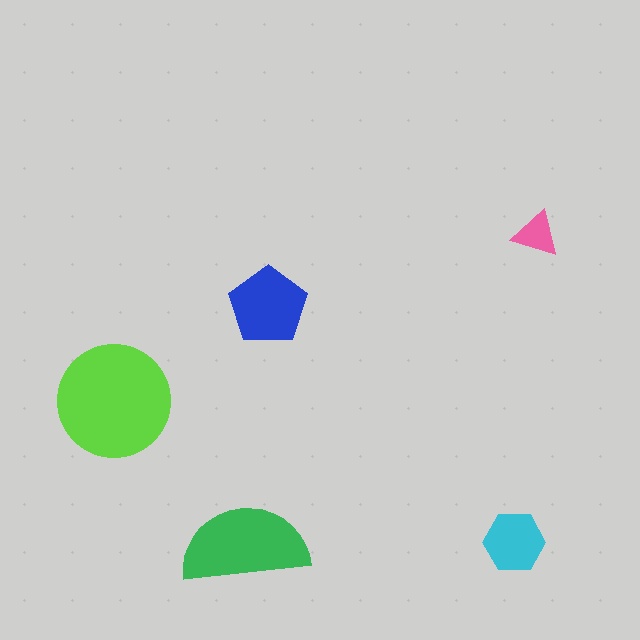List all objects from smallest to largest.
The pink triangle, the cyan hexagon, the blue pentagon, the green semicircle, the lime circle.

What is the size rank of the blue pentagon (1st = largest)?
3rd.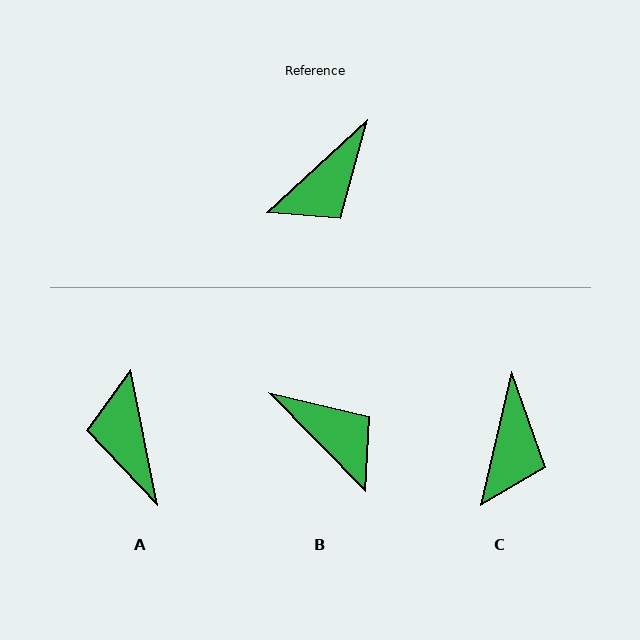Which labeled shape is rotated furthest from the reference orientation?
A, about 121 degrees away.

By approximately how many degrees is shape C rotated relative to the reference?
Approximately 35 degrees counter-clockwise.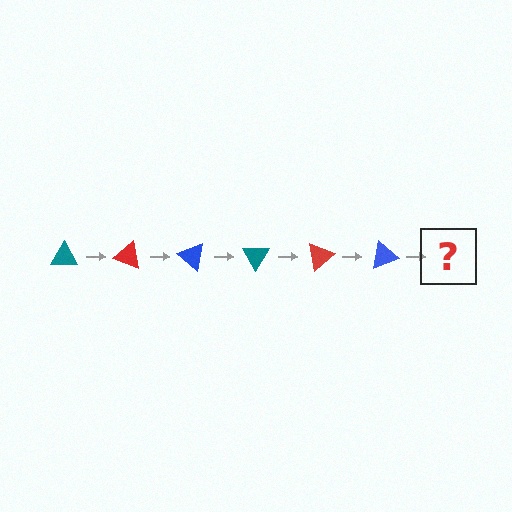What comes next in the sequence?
The next element should be a teal triangle, rotated 120 degrees from the start.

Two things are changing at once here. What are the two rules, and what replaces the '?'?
The two rules are that it rotates 20 degrees each step and the color cycles through teal, red, and blue. The '?' should be a teal triangle, rotated 120 degrees from the start.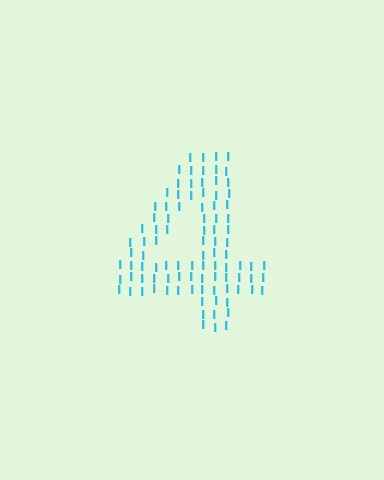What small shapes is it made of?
It is made of small letter I's.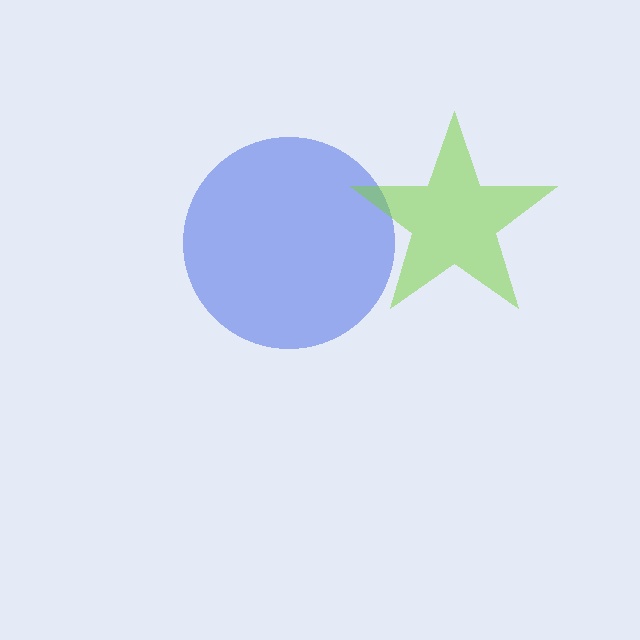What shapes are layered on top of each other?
The layered shapes are: a blue circle, a lime star.